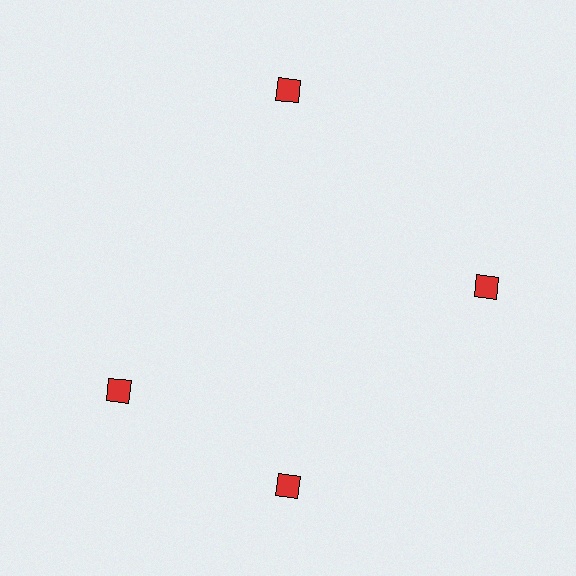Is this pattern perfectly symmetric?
No. The 4 red diamonds are arranged in a ring, but one element near the 9 o'clock position is rotated out of alignment along the ring, breaking the 4-fold rotational symmetry.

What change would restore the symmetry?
The symmetry would be restored by rotating it back into even spacing with its neighbors so that all 4 diamonds sit at equal angles and equal distance from the center.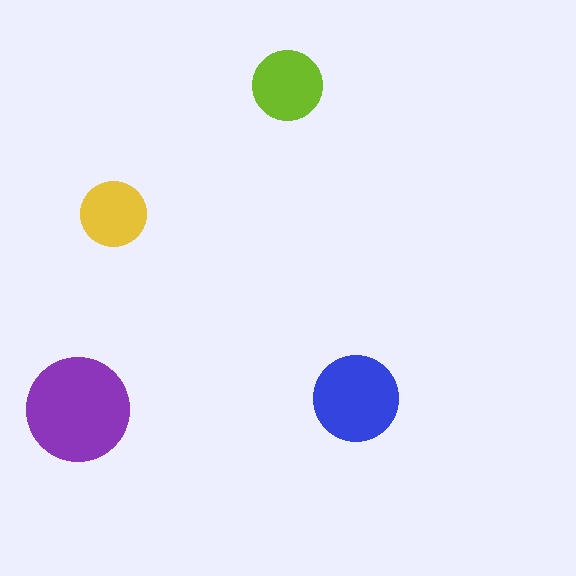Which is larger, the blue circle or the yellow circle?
The blue one.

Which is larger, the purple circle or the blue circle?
The purple one.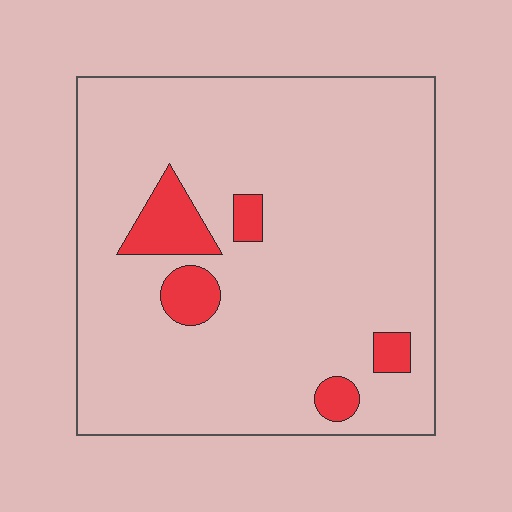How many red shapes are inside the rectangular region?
5.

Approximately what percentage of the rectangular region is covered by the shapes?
Approximately 10%.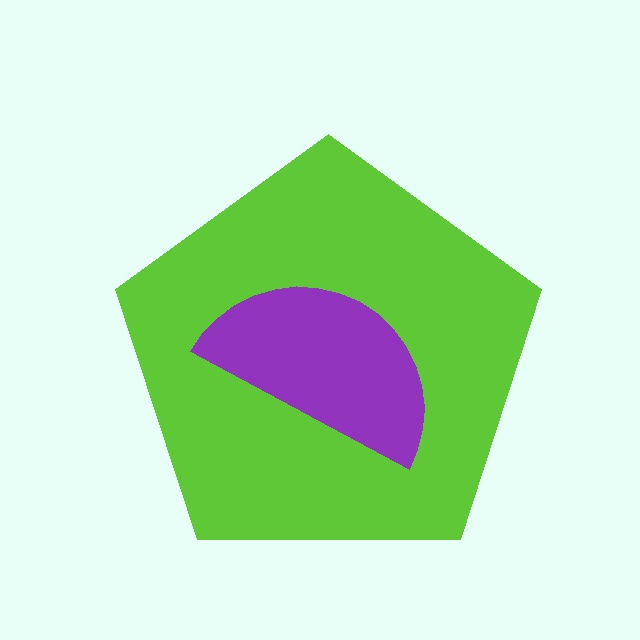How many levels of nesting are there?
2.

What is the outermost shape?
The lime pentagon.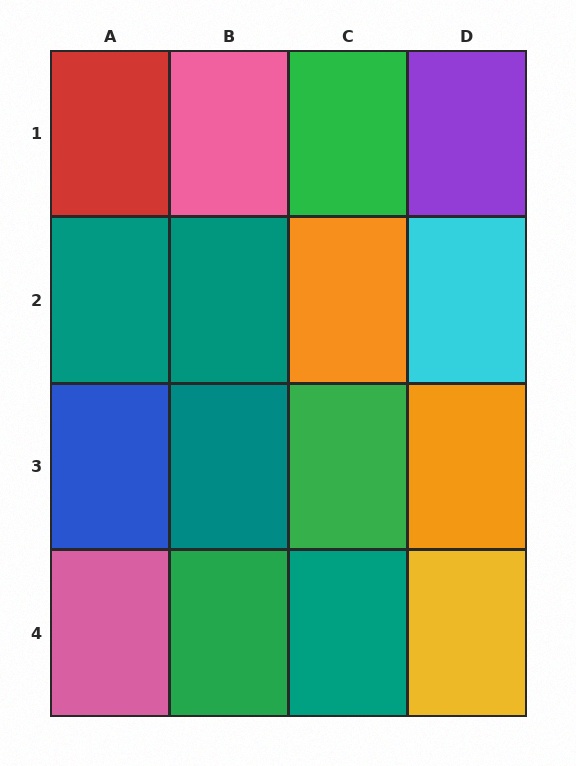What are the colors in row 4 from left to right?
Pink, green, teal, yellow.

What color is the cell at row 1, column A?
Red.